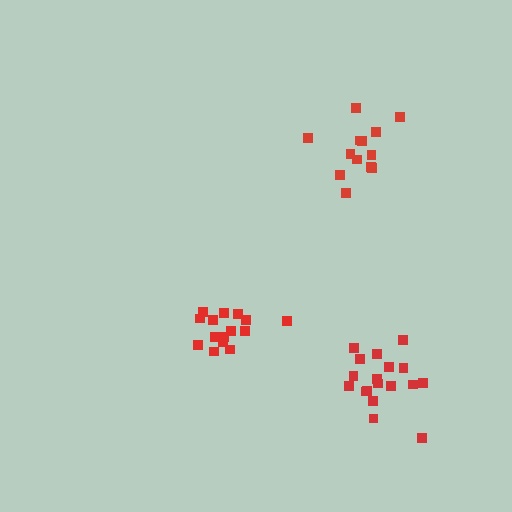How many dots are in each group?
Group 1: 13 dots, Group 2: 15 dots, Group 3: 18 dots (46 total).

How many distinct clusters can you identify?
There are 3 distinct clusters.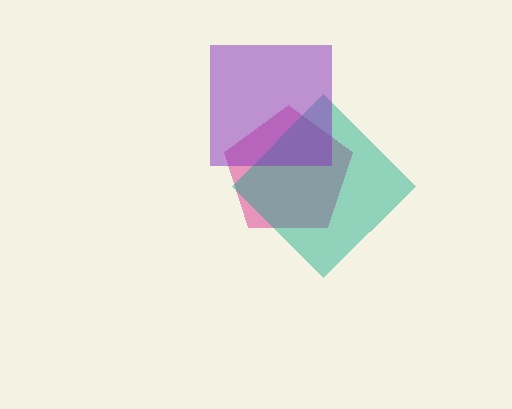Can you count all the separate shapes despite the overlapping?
Yes, there are 3 separate shapes.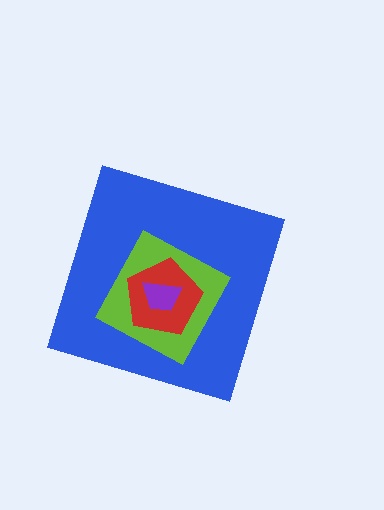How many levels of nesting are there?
4.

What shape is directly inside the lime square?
The red pentagon.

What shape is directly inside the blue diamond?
The lime square.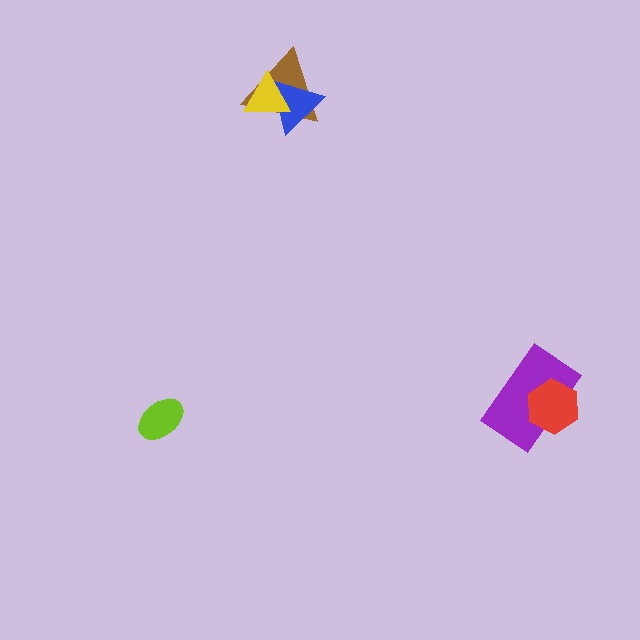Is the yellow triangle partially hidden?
No, no other shape covers it.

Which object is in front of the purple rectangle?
The red hexagon is in front of the purple rectangle.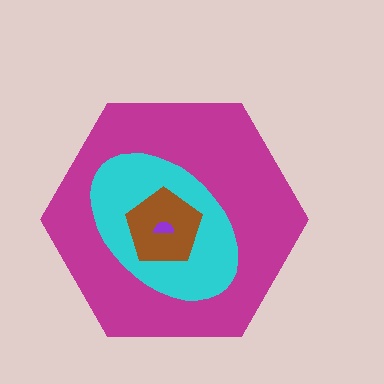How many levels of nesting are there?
4.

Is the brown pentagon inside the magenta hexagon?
Yes.